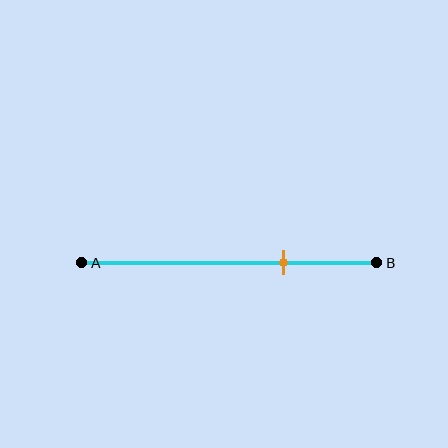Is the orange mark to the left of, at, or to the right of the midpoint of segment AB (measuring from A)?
The orange mark is to the right of the midpoint of segment AB.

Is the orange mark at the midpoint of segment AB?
No, the mark is at about 70% from A, not at the 50% midpoint.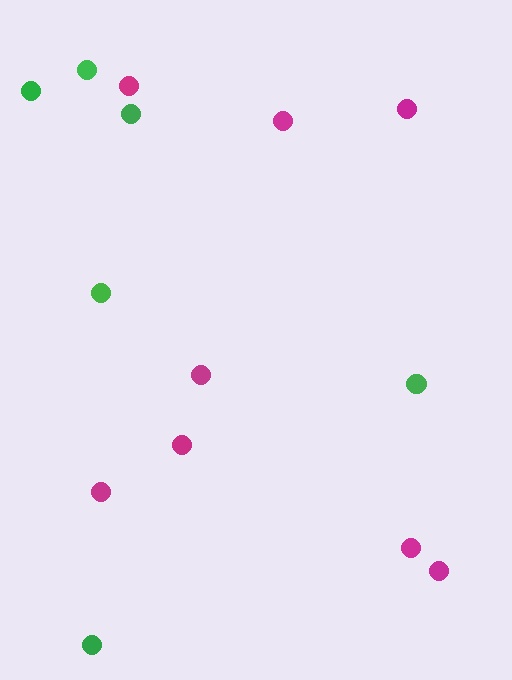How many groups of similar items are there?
There are 2 groups: one group of magenta circles (8) and one group of green circles (6).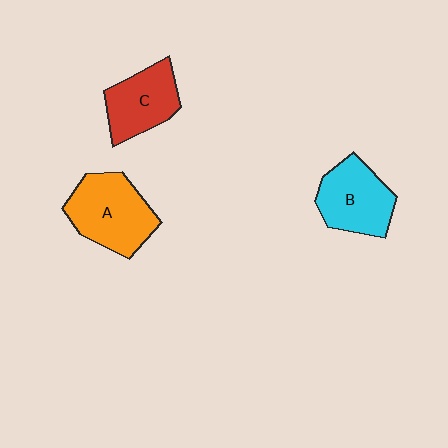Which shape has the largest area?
Shape A (orange).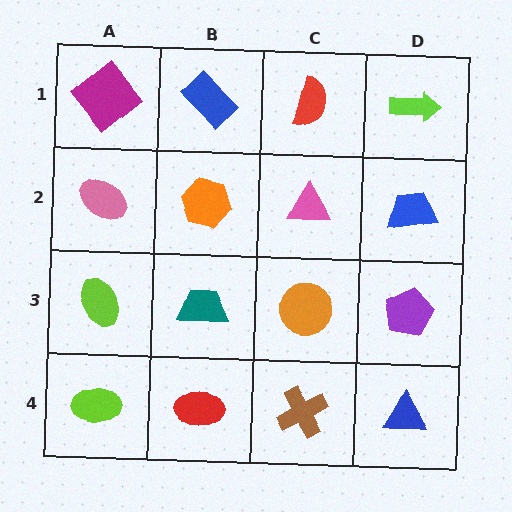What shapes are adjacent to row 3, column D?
A blue trapezoid (row 2, column D), a blue triangle (row 4, column D), an orange circle (row 3, column C).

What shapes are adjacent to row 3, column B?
An orange hexagon (row 2, column B), a red ellipse (row 4, column B), a lime ellipse (row 3, column A), an orange circle (row 3, column C).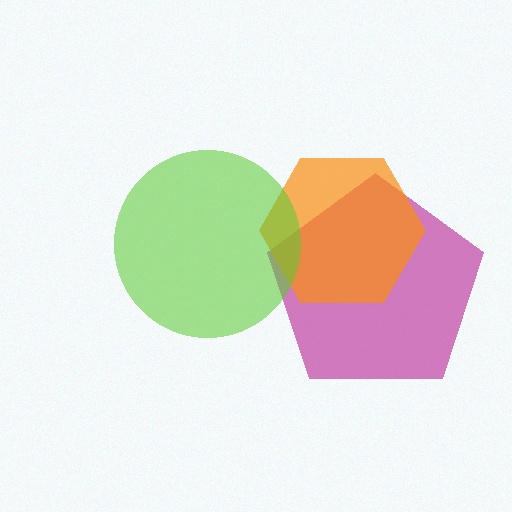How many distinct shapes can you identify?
There are 3 distinct shapes: a magenta pentagon, an orange hexagon, a lime circle.